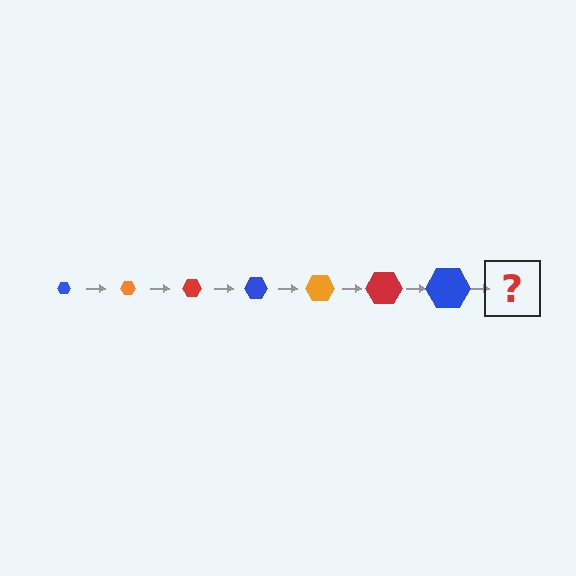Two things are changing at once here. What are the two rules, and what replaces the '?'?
The two rules are that the hexagon grows larger each step and the color cycles through blue, orange, and red. The '?' should be an orange hexagon, larger than the previous one.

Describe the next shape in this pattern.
It should be an orange hexagon, larger than the previous one.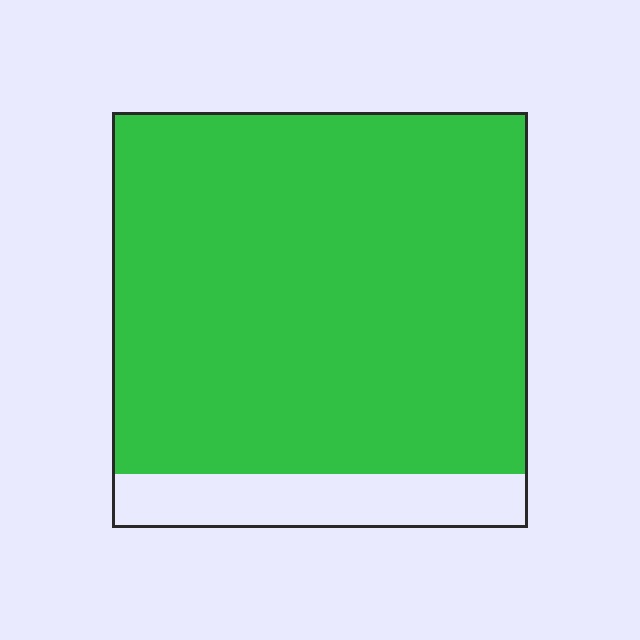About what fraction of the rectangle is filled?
About seven eighths (7/8).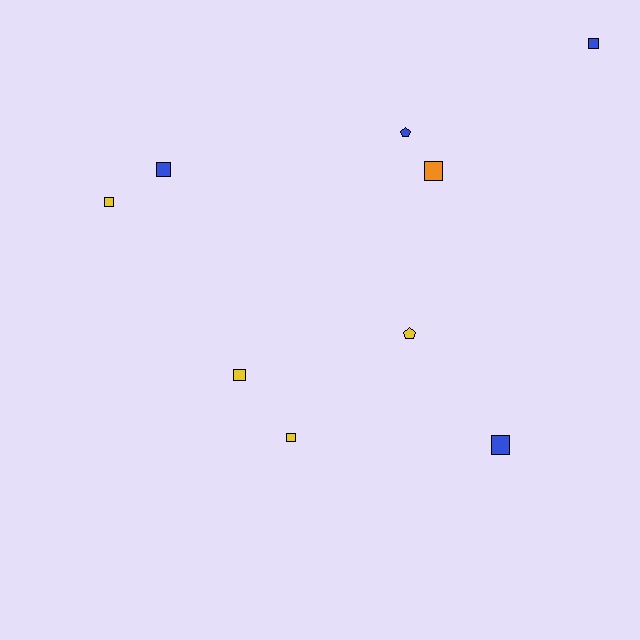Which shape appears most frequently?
Square, with 7 objects.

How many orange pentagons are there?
There are no orange pentagons.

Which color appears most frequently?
Blue, with 4 objects.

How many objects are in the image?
There are 9 objects.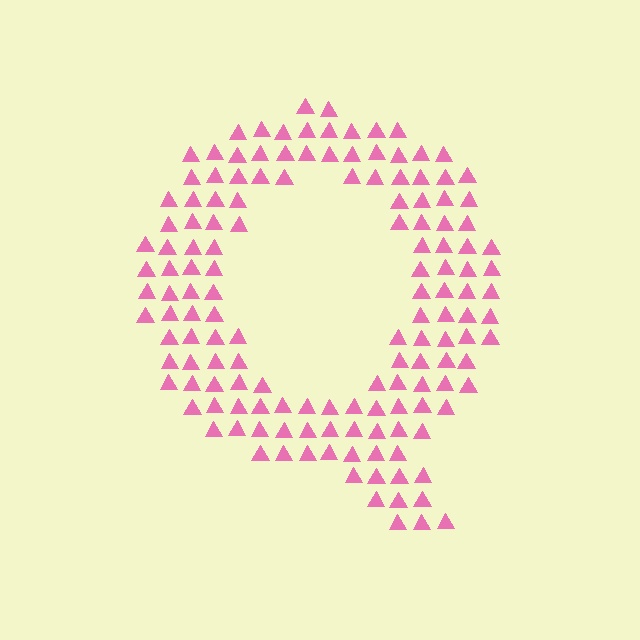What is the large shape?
The large shape is the letter Q.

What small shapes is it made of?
It is made of small triangles.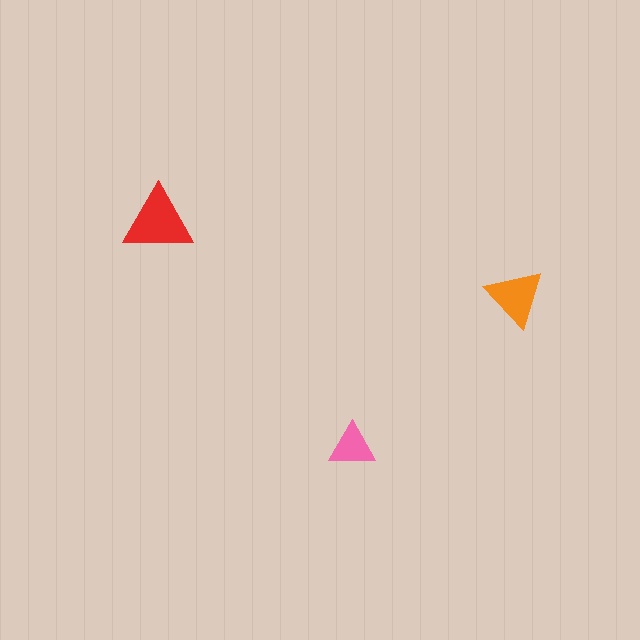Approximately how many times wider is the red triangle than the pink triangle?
About 1.5 times wider.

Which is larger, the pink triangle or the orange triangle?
The orange one.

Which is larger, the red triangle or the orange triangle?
The red one.